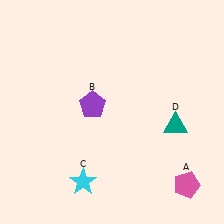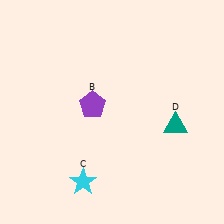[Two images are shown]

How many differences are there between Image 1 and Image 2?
There is 1 difference between the two images.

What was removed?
The pink pentagon (A) was removed in Image 2.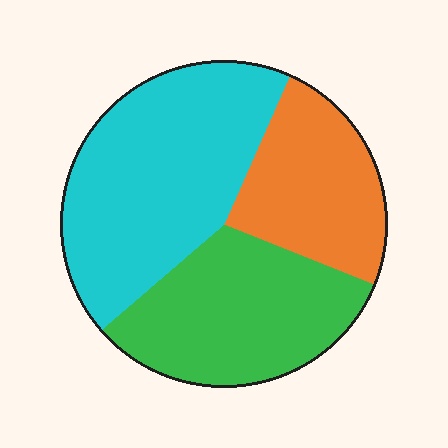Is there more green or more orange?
Green.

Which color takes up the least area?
Orange, at roughly 25%.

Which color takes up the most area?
Cyan, at roughly 45%.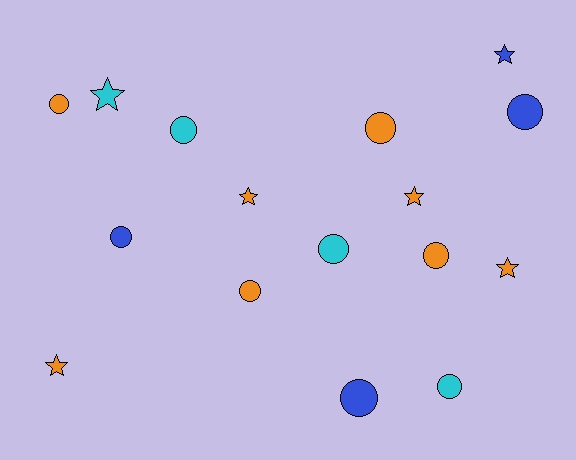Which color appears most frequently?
Orange, with 8 objects.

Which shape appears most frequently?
Circle, with 10 objects.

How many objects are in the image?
There are 16 objects.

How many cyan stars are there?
There is 1 cyan star.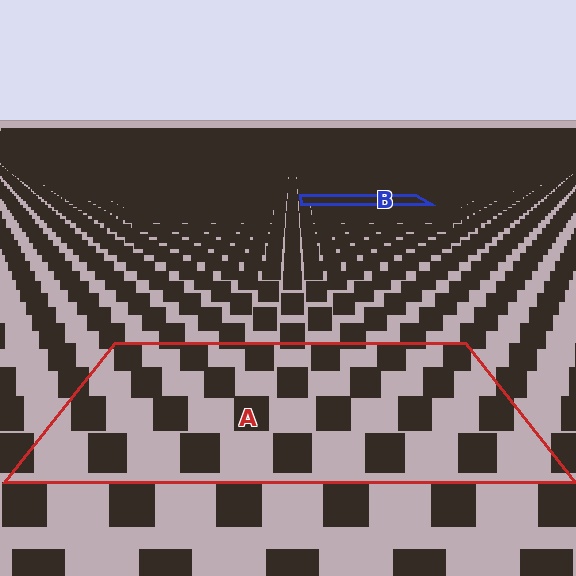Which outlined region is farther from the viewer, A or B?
Region B is farther from the viewer — the texture elements inside it appear smaller and more densely packed.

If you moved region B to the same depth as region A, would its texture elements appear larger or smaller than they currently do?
They would appear larger. At a closer depth, the same texture elements are projected at a bigger on-screen size.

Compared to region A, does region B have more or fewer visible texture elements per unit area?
Region B has more texture elements per unit area — they are packed more densely because it is farther away.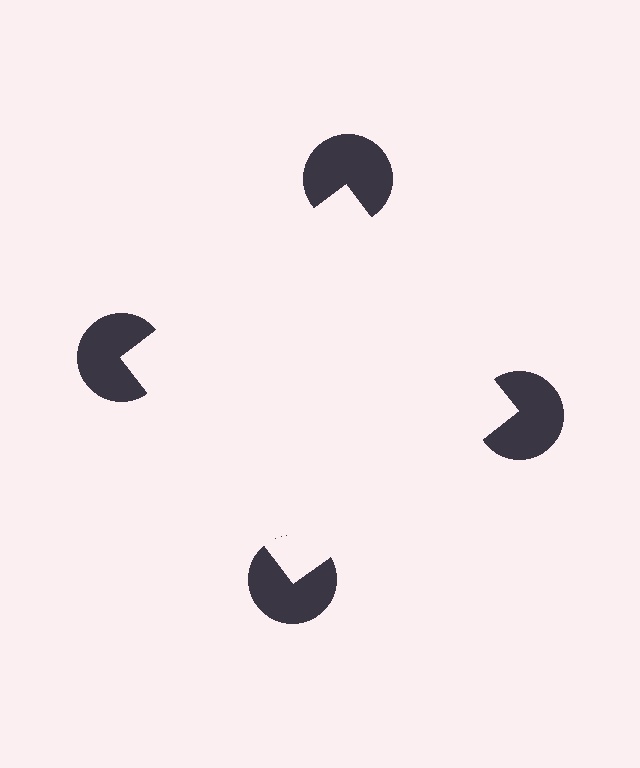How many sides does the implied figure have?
4 sides.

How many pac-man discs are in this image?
There are 4 — one at each vertex of the illusory square.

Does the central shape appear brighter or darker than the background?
It typically appears slightly brighter than the background, even though no actual brightness change is drawn.